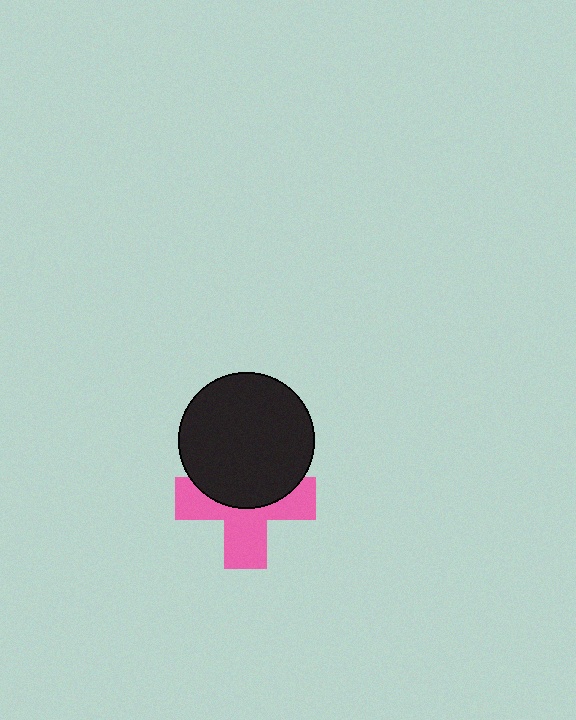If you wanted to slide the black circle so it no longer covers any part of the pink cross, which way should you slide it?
Slide it up — that is the most direct way to separate the two shapes.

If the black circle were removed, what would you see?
You would see the complete pink cross.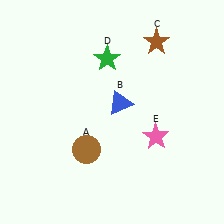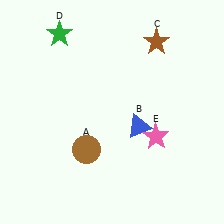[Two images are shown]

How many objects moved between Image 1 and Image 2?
2 objects moved between the two images.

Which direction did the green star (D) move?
The green star (D) moved left.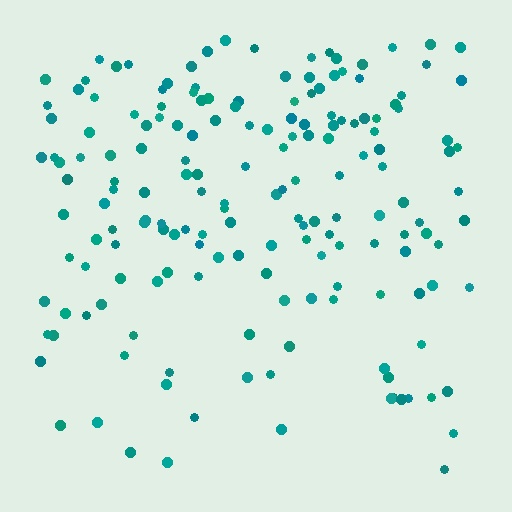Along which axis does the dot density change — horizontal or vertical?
Vertical.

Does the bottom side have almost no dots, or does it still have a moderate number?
Still a moderate number, just noticeably fewer than the top.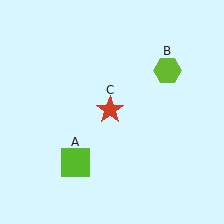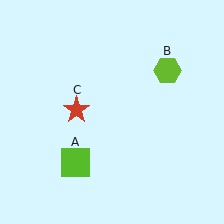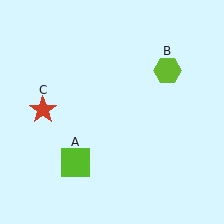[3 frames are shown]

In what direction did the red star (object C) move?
The red star (object C) moved left.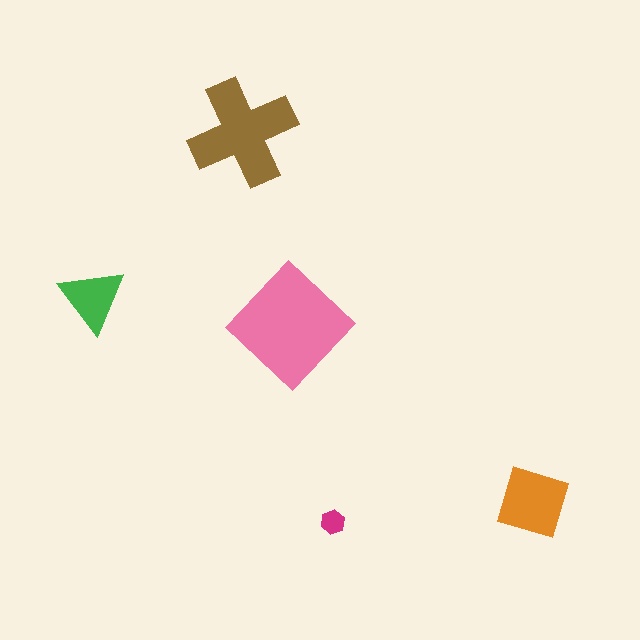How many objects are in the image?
There are 5 objects in the image.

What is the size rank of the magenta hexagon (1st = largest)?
5th.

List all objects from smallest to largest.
The magenta hexagon, the green triangle, the orange diamond, the brown cross, the pink diamond.